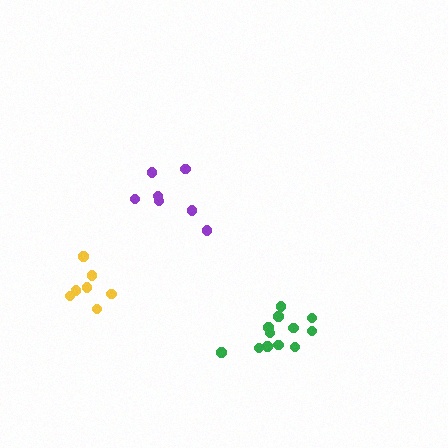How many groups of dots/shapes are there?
There are 3 groups.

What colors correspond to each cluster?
The clusters are colored: purple, green, yellow.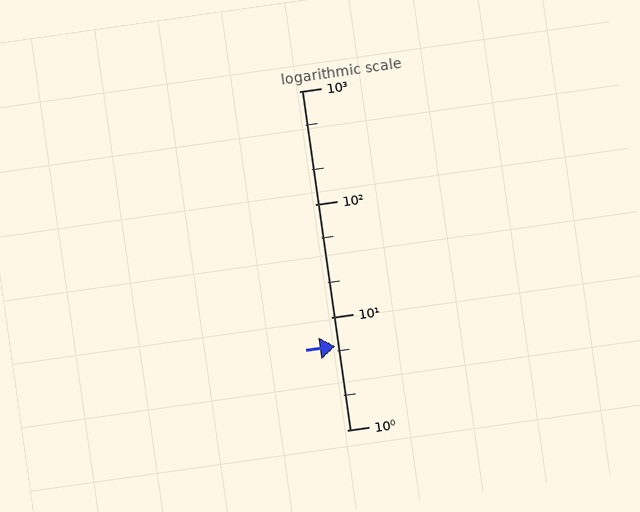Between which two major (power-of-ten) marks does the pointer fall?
The pointer is between 1 and 10.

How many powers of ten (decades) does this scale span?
The scale spans 3 decades, from 1 to 1000.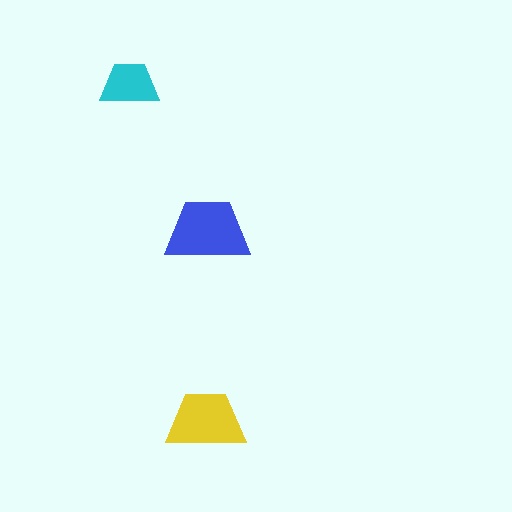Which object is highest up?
The cyan trapezoid is topmost.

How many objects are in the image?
There are 3 objects in the image.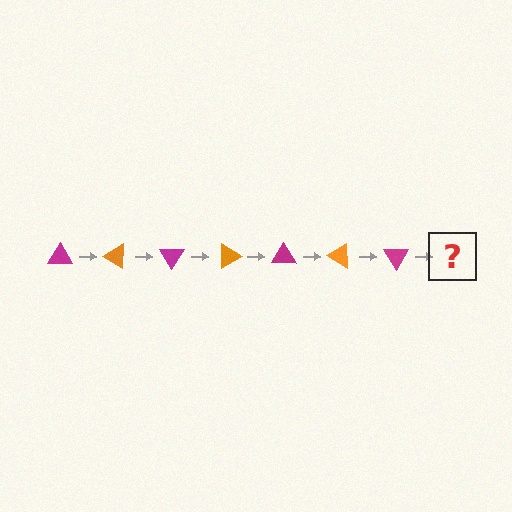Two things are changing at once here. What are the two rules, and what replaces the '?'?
The two rules are that it rotates 30 degrees each step and the color cycles through magenta and orange. The '?' should be an orange triangle, rotated 210 degrees from the start.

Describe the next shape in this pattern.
It should be an orange triangle, rotated 210 degrees from the start.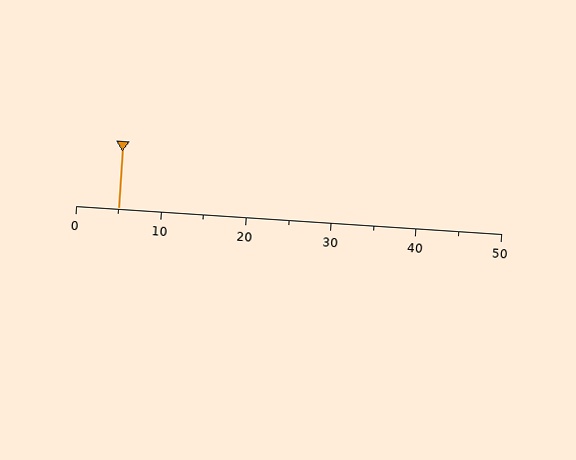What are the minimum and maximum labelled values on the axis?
The axis runs from 0 to 50.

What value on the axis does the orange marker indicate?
The marker indicates approximately 5.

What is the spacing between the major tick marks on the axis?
The major ticks are spaced 10 apart.